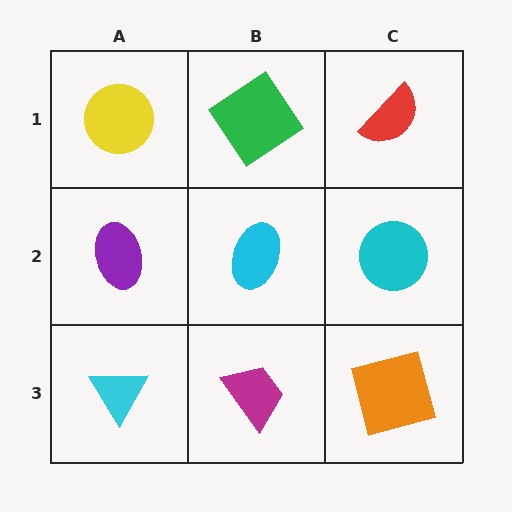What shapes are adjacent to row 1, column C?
A cyan circle (row 2, column C), a green diamond (row 1, column B).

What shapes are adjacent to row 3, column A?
A purple ellipse (row 2, column A), a magenta trapezoid (row 3, column B).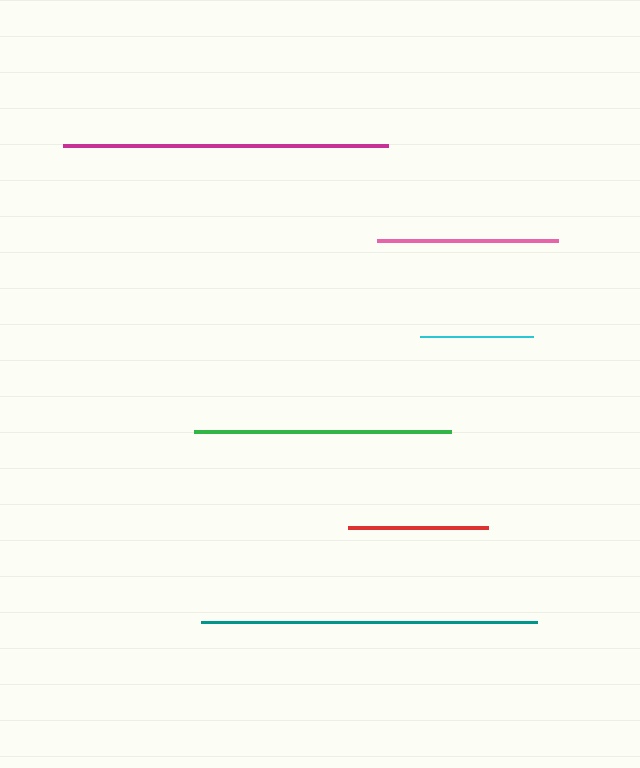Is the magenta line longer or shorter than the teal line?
The teal line is longer than the magenta line.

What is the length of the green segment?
The green segment is approximately 257 pixels long.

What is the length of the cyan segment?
The cyan segment is approximately 113 pixels long.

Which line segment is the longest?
The teal line is the longest at approximately 336 pixels.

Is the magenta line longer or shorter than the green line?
The magenta line is longer than the green line.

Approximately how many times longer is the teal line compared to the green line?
The teal line is approximately 1.3 times the length of the green line.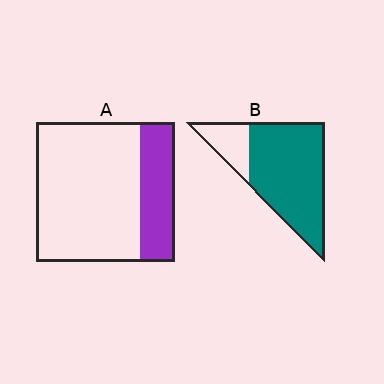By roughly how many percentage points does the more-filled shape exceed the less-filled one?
By roughly 55 percentage points (B over A).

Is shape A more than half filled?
No.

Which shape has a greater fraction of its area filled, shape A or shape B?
Shape B.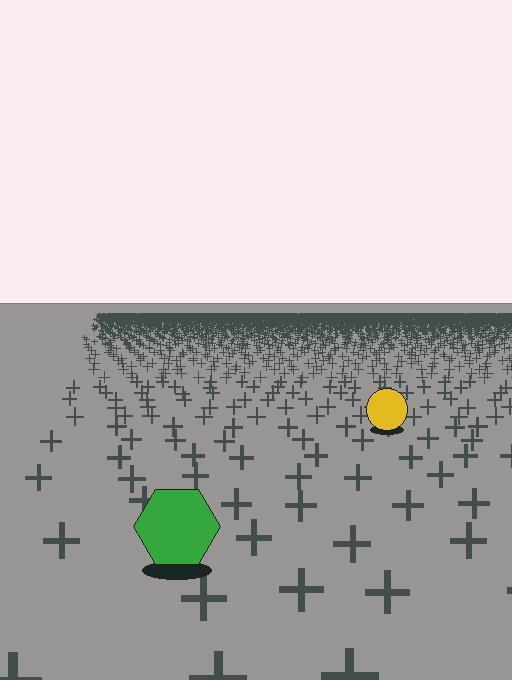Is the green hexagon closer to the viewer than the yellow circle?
Yes. The green hexagon is closer — you can tell from the texture gradient: the ground texture is coarser near it.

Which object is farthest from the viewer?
The yellow circle is farthest from the viewer. It appears smaller and the ground texture around it is denser.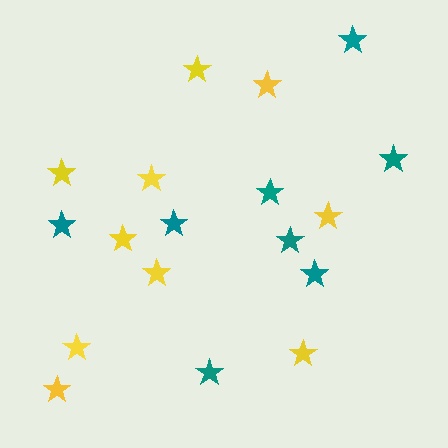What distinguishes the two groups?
There are 2 groups: one group of yellow stars (10) and one group of teal stars (8).